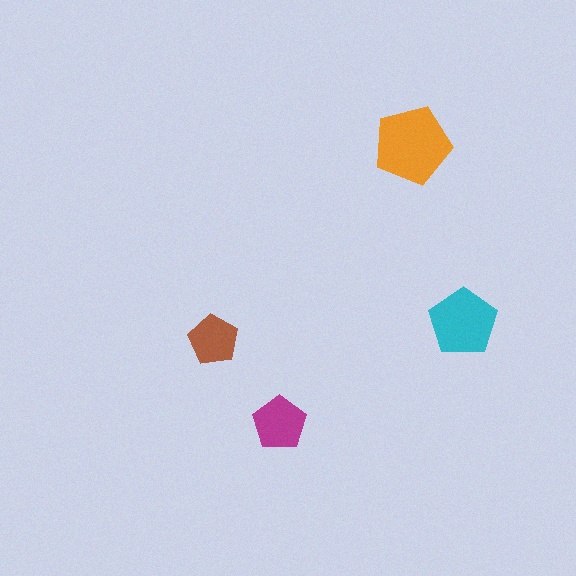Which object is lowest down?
The magenta pentagon is bottommost.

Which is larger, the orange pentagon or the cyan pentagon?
The orange one.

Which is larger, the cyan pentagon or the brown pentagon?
The cyan one.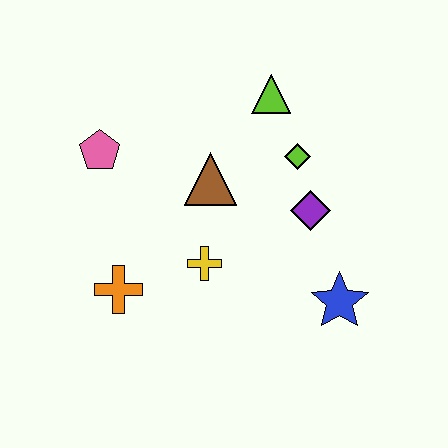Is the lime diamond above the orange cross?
Yes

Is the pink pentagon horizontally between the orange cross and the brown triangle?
No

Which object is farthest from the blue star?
The pink pentagon is farthest from the blue star.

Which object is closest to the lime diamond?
The purple diamond is closest to the lime diamond.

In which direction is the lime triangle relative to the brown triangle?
The lime triangle is above the brown triangle.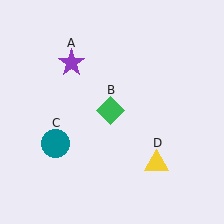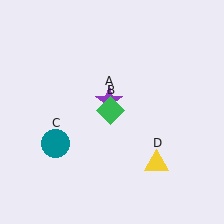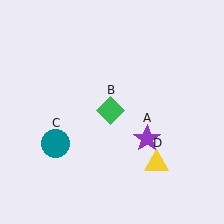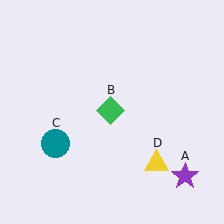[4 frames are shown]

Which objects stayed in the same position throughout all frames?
Green diamond (object B) and teal circle (object C) and yellow triangle (object D) remained stationary.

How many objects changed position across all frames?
1 object changed position: purple star (object A).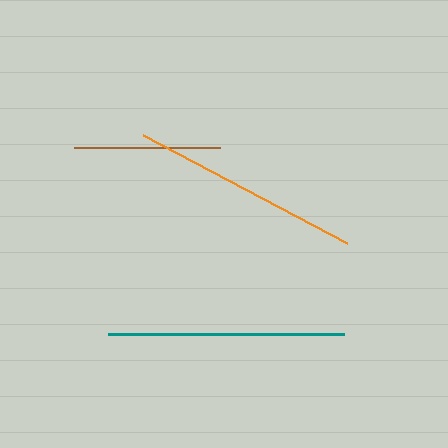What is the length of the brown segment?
The brown segment is approximately 146 pixels long.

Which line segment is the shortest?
The brown line is the shortest at approximately 146 pixels.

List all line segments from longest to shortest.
From longest to shortest: teal, orange, brown.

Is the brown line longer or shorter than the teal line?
The teal line is longer than the brown line.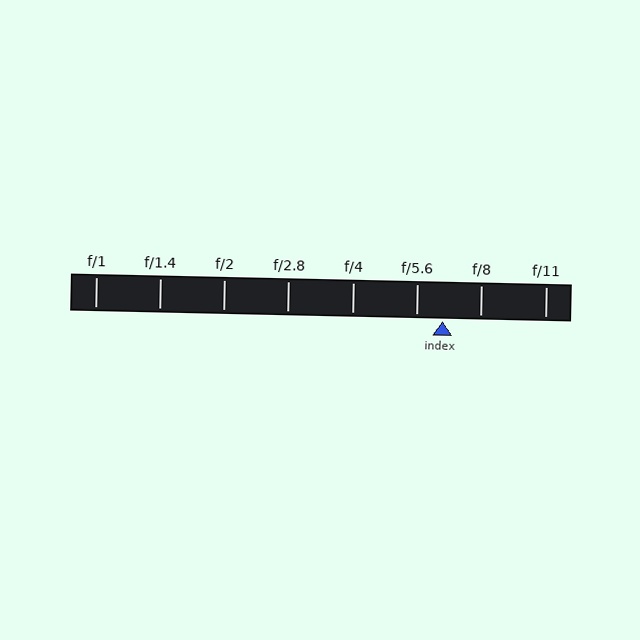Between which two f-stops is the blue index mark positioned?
The index mark is between f/5.6 and f/8.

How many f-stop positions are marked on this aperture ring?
There are 8 f-stop positions marked.